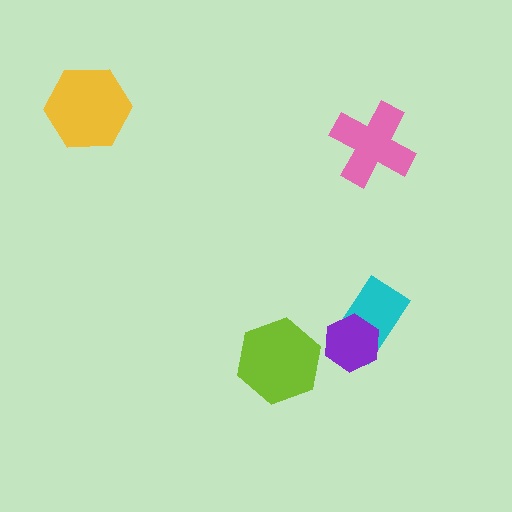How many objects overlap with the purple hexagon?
1 object overlaps with the purple hexagon.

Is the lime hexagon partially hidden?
No, no other shape covers it.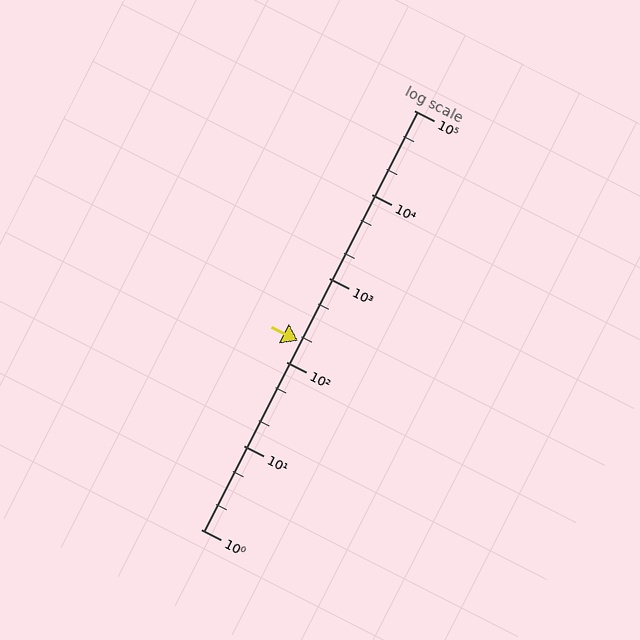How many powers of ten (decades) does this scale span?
The scale spans 5 decades, from 1 to 100000.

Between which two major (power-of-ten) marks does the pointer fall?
The pointer is between 100 and 1000.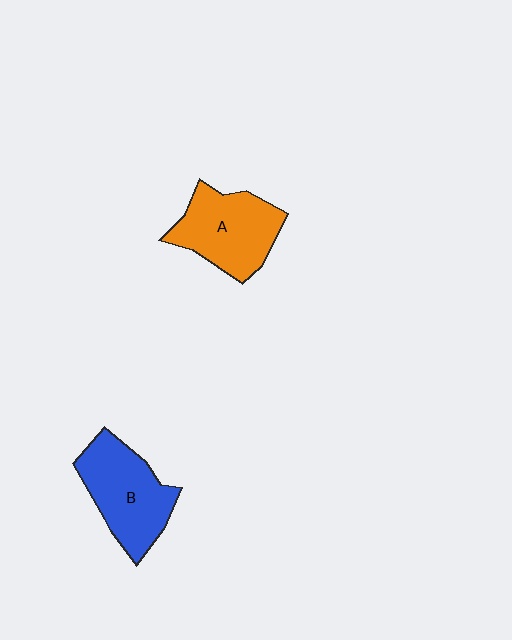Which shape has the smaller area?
Shape A (orange).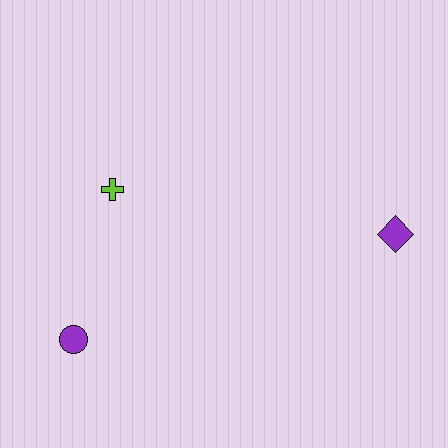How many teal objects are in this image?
There are no teal objects.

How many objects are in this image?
There are 3 objects.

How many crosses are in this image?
There is 1 cross.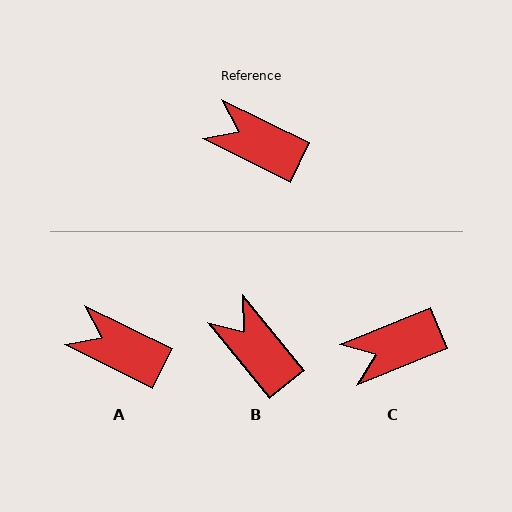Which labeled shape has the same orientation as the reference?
A.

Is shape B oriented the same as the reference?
No, it is off by about 24 degrees.